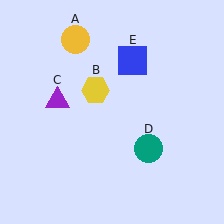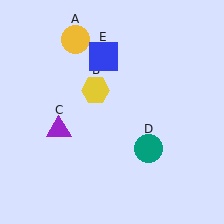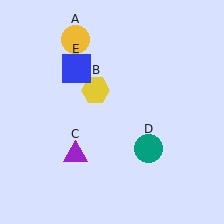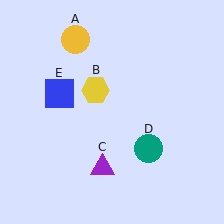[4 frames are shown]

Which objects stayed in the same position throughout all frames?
Yellow circle (object A) and yellow hexagon (object B) and teal circle (object D) remained stationary.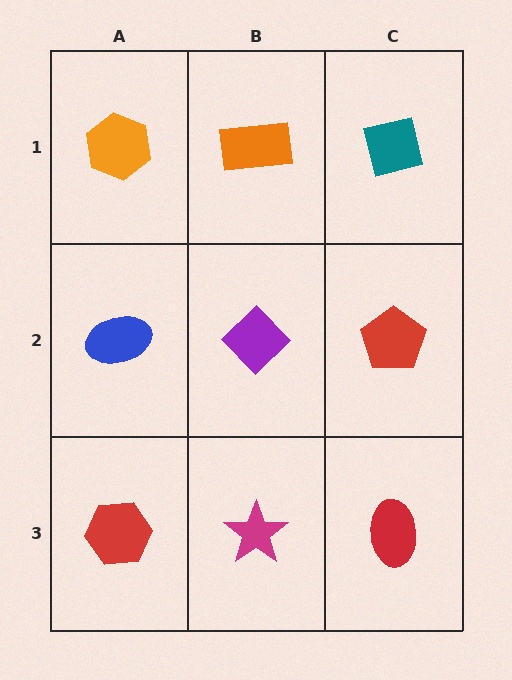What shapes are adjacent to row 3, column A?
A blue ellipse (row 2, column A), a magenta star (row 3, column B).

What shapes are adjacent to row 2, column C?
A teal square (row 1, column C), a red ellipse (row 3, column C), a purple diamond (row 2, column B).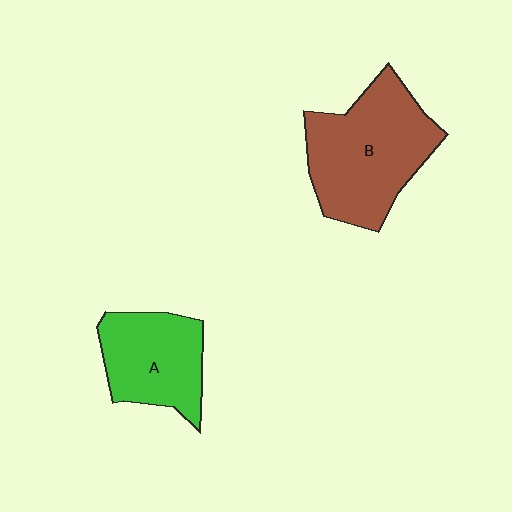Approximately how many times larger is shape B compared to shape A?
Approximately 1.5 times.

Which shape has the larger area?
Shape B (brown).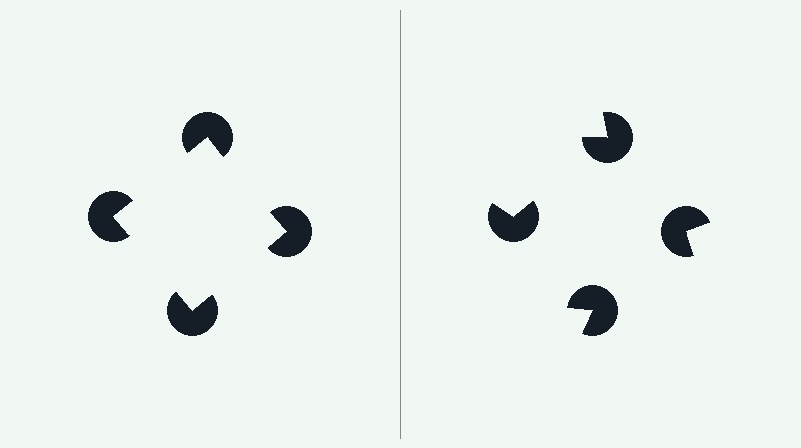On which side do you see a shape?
An illusory square appears on the left side. On the right side the wedge cuts are rotated, so no coherent shape forms.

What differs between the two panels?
The pac-man discs are positioned identically on both sides; only the wedge orientations differ. On the left they align to a square; on the right they are misaligned.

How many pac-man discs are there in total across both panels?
8 — 4 on each side.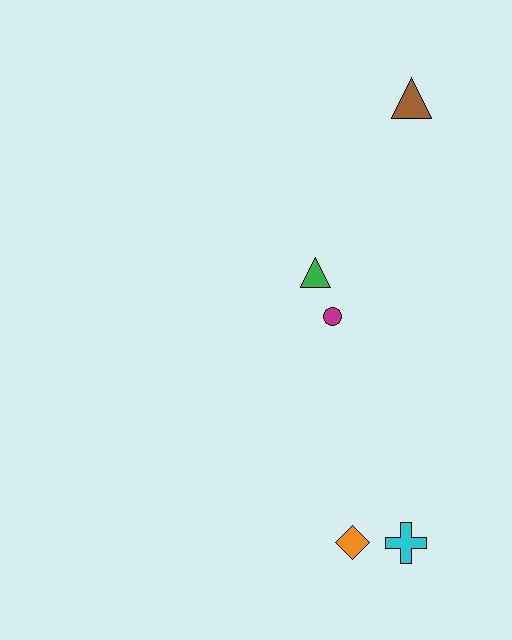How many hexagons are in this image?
There are no hexagons.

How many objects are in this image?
There are 5 objects.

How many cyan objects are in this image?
There is 1 cyan object.